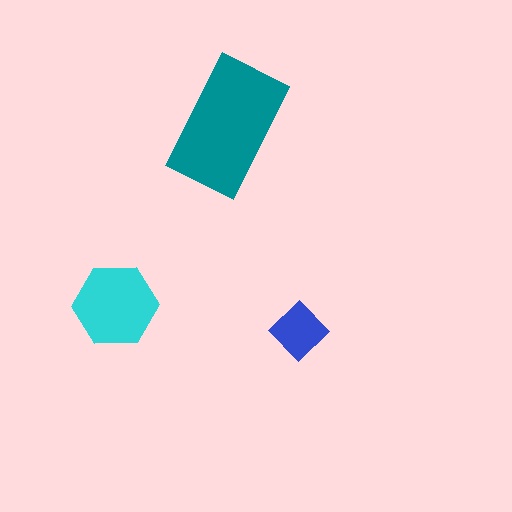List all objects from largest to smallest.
The teal rectangle, the cyan hexagon, the blue diamond.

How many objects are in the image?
There are 3 objects in the image.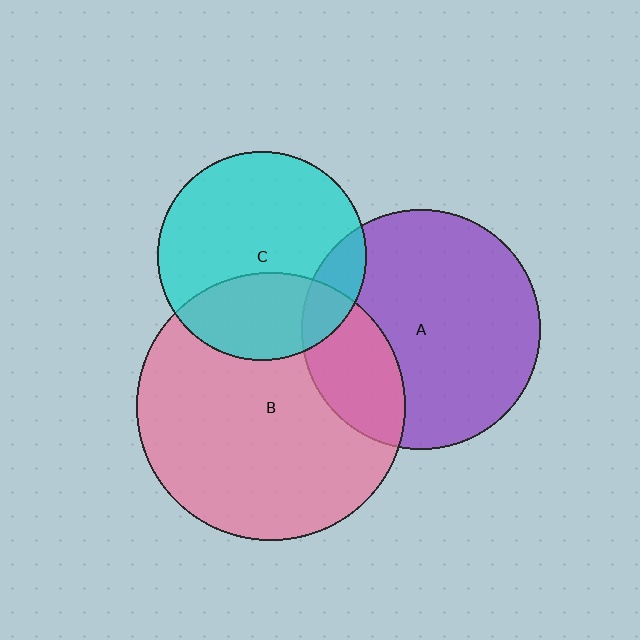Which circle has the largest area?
Circle B (pink).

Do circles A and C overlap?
Yes.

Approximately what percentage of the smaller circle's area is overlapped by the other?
Approximately 15%.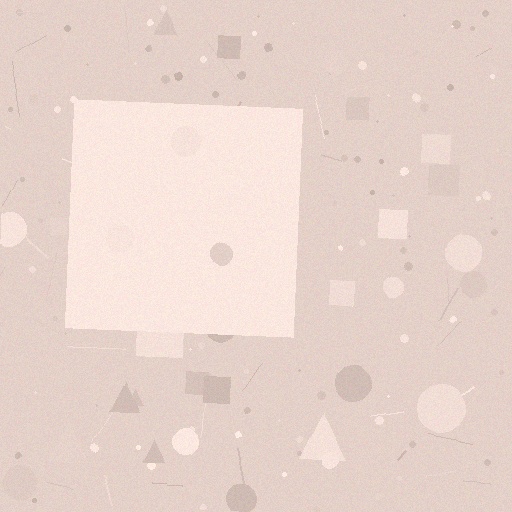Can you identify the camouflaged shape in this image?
The camouflaged shape is a square.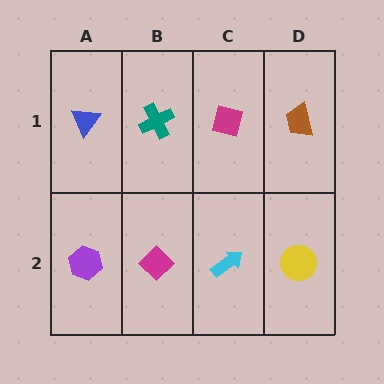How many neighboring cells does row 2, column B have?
3.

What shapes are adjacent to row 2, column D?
A brown trapezoid (row 1, column D), a cyan arrow (row 2, column C).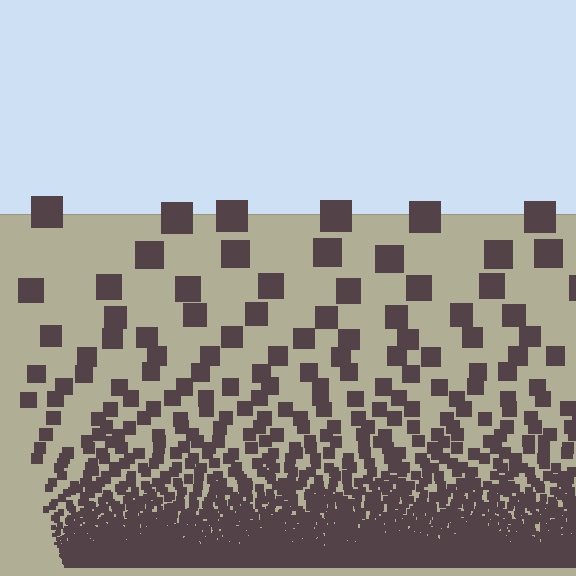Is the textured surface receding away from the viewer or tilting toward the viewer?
The surface appears to tilt toward the viewer. Texture elements get larger and sparser toward the top.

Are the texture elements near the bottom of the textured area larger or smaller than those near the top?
Smaller. The gradient is inverted — elements near the bottom are smaller and denser.